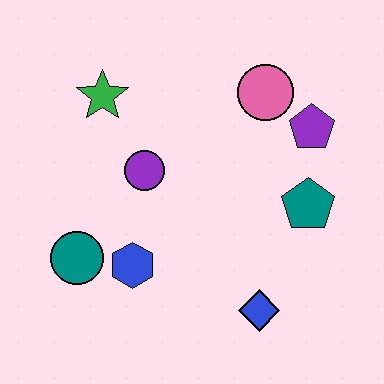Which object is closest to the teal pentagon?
The purple pentagon is closest to the teal pentagon.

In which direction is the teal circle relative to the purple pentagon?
The teal circle is to the left of the purple pentagon.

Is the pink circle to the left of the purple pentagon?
Yes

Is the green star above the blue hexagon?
Yes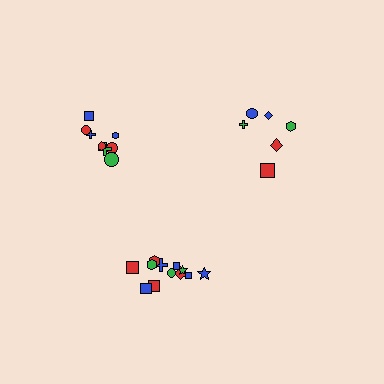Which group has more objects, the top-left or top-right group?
The top-left group.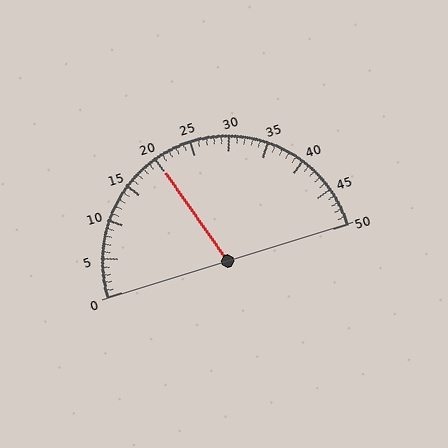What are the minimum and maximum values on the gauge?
The gauge ranges from 0 to 50.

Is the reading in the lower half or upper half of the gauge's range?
The reading is in the lower half of the range (0 to 50).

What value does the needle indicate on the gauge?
The needle indicates approximately 20.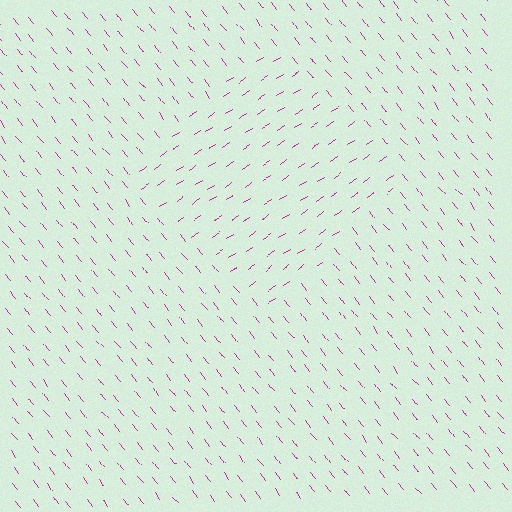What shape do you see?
I see a diamond.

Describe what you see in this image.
The image is filled with small magenta line segments. A diamond region in the image has lines oriented differently from the surrounding lines, creating a visible texture boundary.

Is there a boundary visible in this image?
Yes, there is a texture boundary formed by a change in line orientation.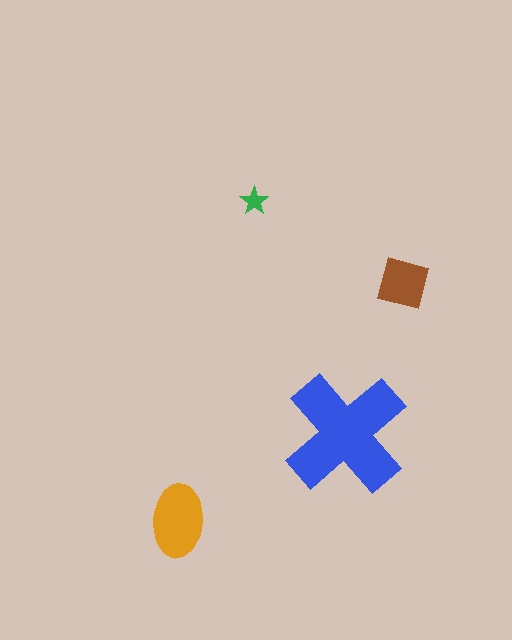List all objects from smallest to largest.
The green star, the brown square, the orange ellipse, the blue cross.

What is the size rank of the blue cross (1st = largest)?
1st.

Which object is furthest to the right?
The brown square is rightmost.